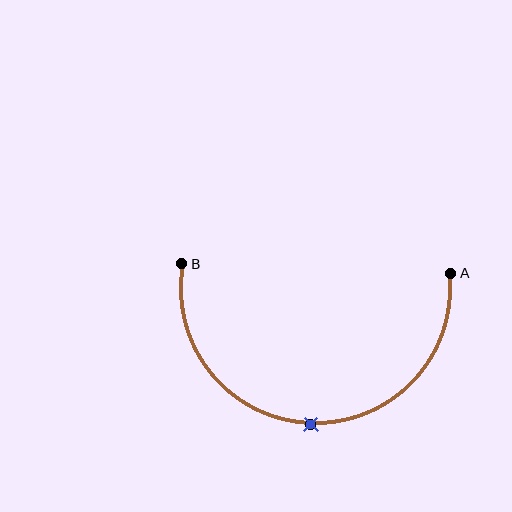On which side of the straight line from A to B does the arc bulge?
The arc bulges below the straight line connecting A and B.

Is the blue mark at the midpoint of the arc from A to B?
Yes. The blue mark lies on the arc at equal arc-length from both A and B — it is the arc midpoint.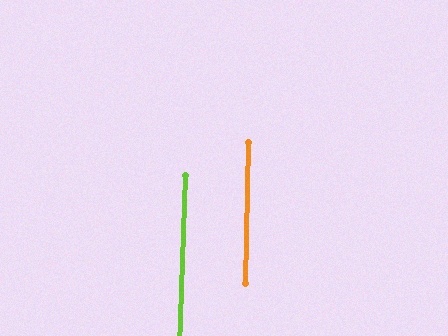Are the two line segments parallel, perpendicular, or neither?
Parallel — their directions differ by only 0.3°.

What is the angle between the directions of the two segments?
Approximately 0 degrees.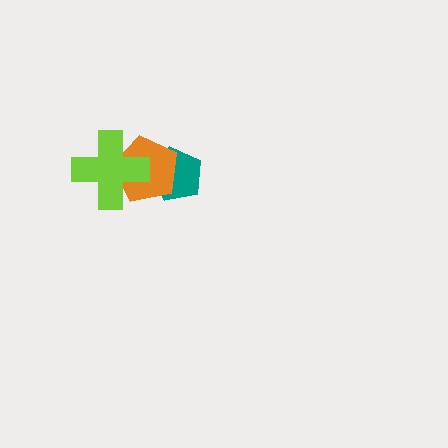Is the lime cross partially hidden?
No, no other shape covers it.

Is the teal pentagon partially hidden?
Yes, it is partially covered by another shape.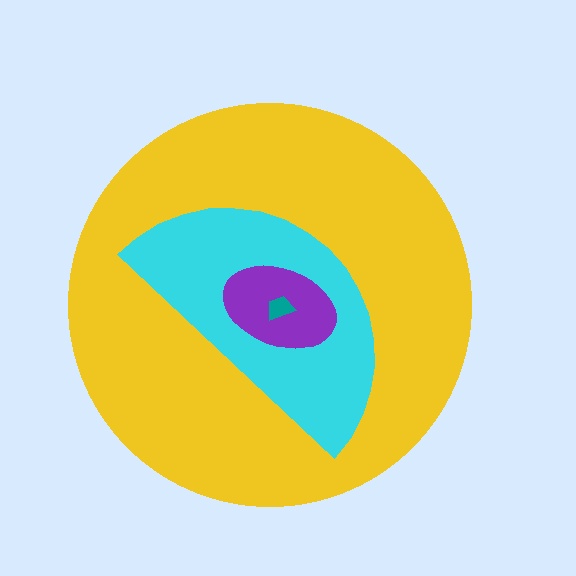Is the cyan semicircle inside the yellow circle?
Yes.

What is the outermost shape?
The yellow circle.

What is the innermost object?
The teal trapezoid.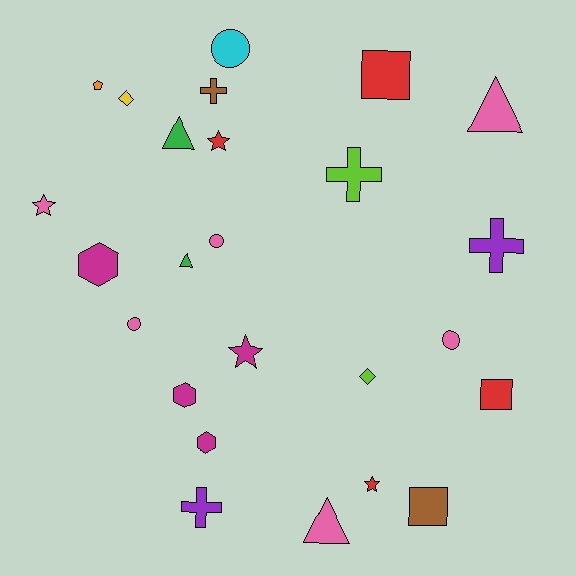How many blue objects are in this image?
There are no blue objects.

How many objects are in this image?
There are 25 objects.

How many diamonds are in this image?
There are 2 diamonds.